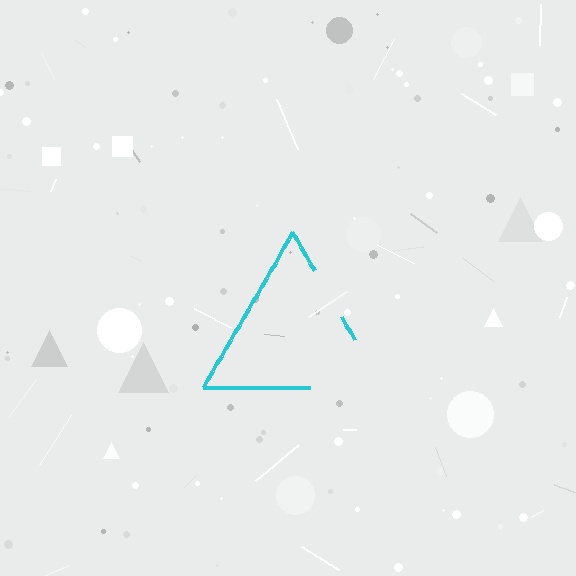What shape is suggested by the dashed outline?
The dashed outline suggests a triangle.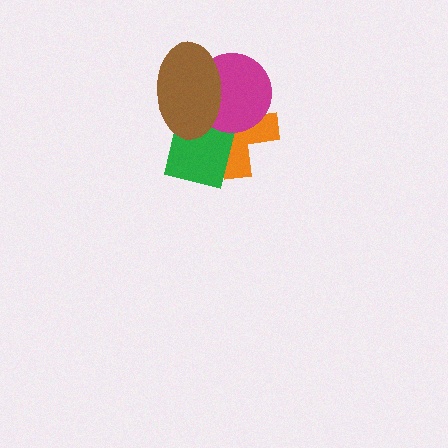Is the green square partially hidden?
Yes, it is partially covered by another shape.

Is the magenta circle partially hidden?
Yes, it is partially covered by another shape.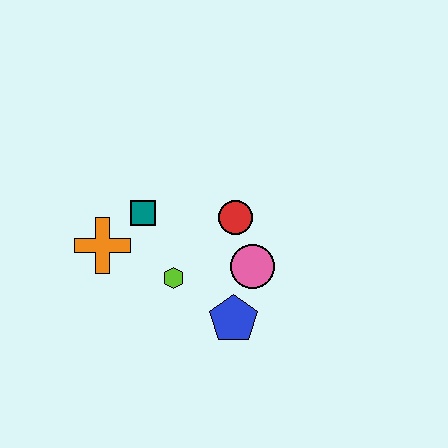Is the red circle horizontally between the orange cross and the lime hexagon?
No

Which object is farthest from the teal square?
The blue pentagon is farthest from the teal square.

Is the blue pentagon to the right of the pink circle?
No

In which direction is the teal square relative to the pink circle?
The teal square is to the left of the pink circle.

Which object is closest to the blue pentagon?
The pink circle is closest to the blue pentagon.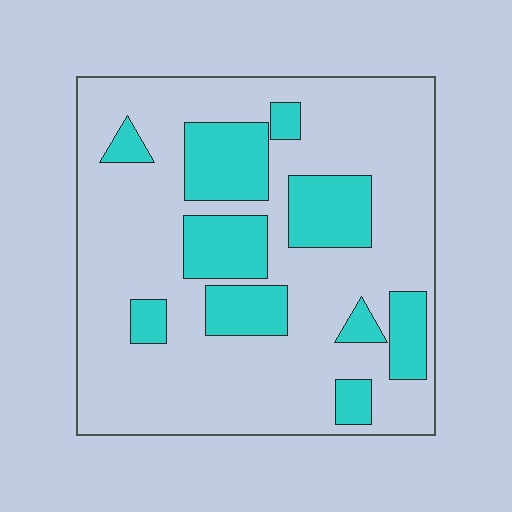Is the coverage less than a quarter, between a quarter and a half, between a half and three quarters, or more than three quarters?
Between a quarter and a half.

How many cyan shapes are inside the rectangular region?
10.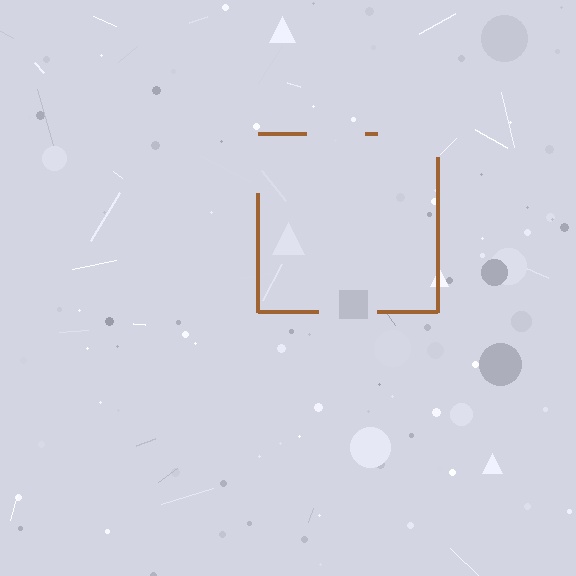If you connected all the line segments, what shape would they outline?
They would outline a square.